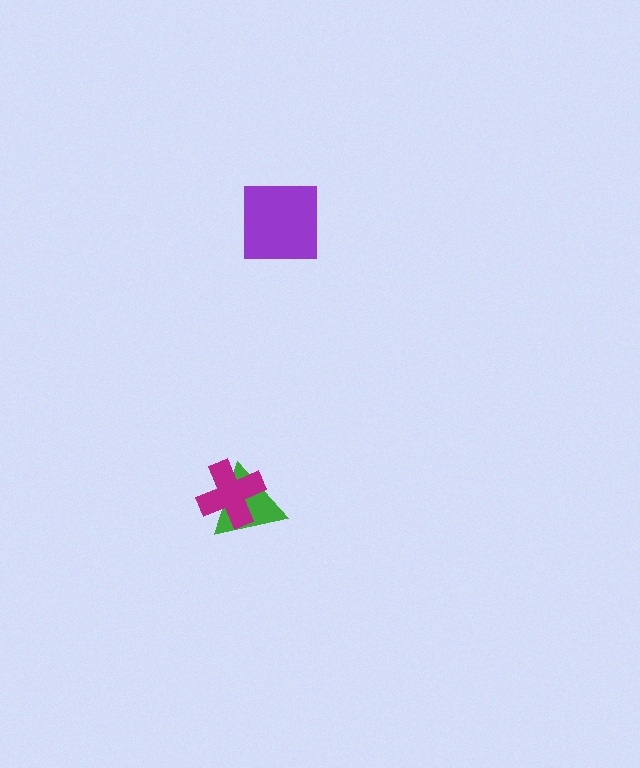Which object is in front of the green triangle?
The magenta cross is in front of the green triangle.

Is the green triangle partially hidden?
Yes, it is partially covered by another shape.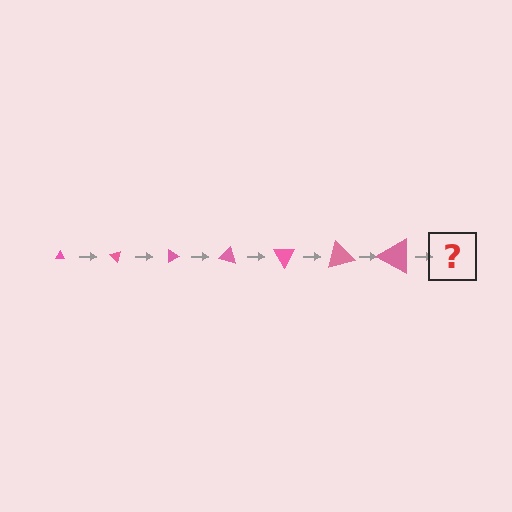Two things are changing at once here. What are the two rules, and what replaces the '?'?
The two rules are that the triangle grows larger each step and it rotates 45 degrees each step. The '?' should be a triangle, larger than the previous one and rotated 315 degrees from the start.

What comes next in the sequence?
The next element should be a triangle, larger than the previous one and rotated 315 degrees from the start.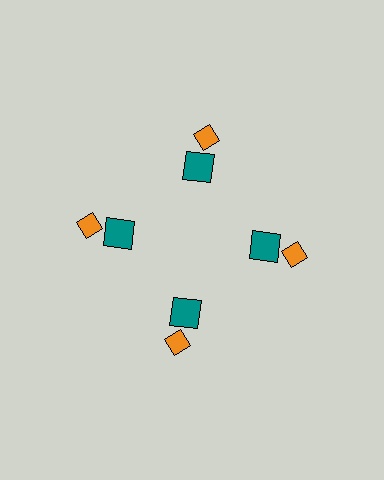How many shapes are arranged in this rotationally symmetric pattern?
There are 8 shapes, arranged in 4 groups of 2.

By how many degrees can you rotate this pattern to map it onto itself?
The pattern maps onto itself every 90 degrees of rotation.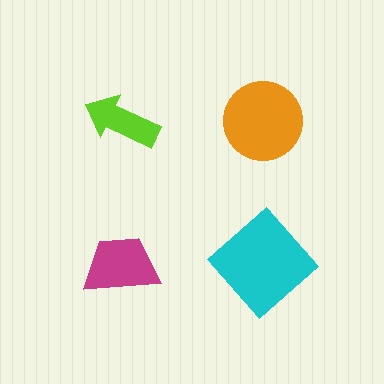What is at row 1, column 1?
A lime arrow.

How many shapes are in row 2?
2 shapes.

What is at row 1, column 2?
An orange circle.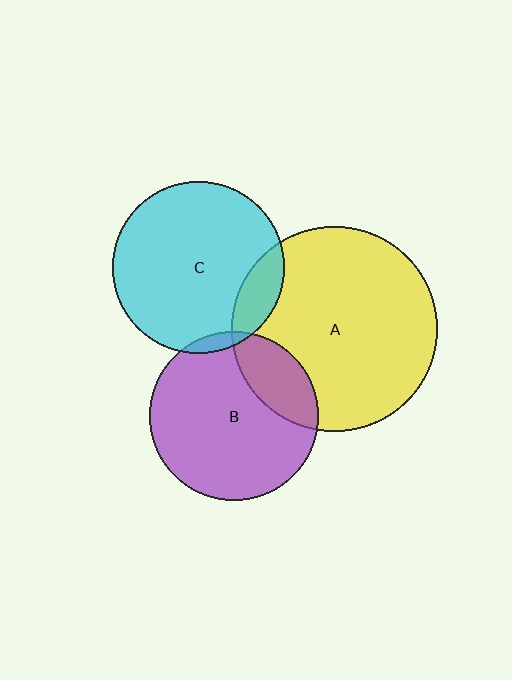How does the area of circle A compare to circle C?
Approximately 1.4 times.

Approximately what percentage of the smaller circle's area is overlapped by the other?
Approximately 15%.